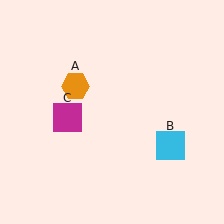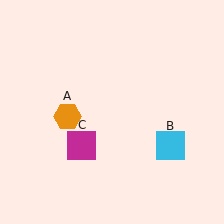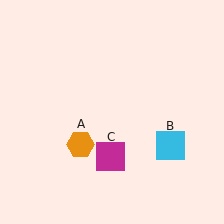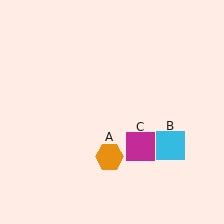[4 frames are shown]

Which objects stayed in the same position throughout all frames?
Cyan square (object B) remained stationary.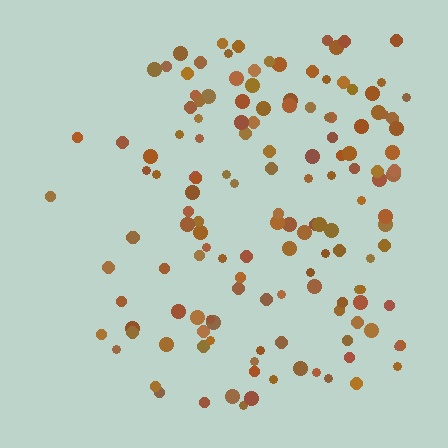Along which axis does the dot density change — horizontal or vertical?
Horizontal.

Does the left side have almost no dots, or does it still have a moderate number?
Still a moderate number, just noticeably fewer than the right.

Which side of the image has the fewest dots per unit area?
The left.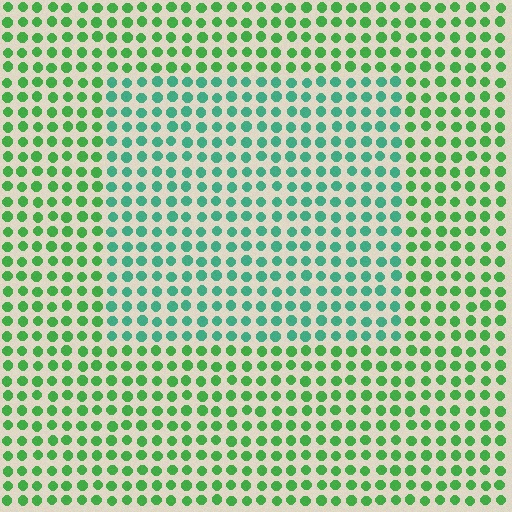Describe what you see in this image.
The image is filled with small green elements in a uniform arrangement. A rectangle-shaped region is visible where the elements are tinted to a slightly different hue, forming a subtle color boundary.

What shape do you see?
I see a rectangle.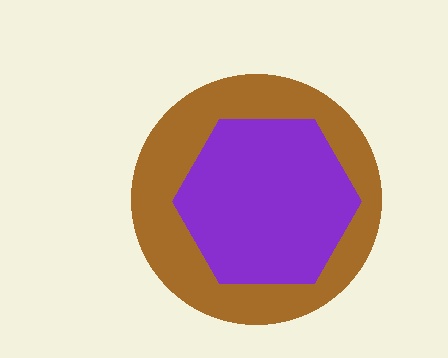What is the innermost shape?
The purple hexagon.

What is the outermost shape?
The brown circle.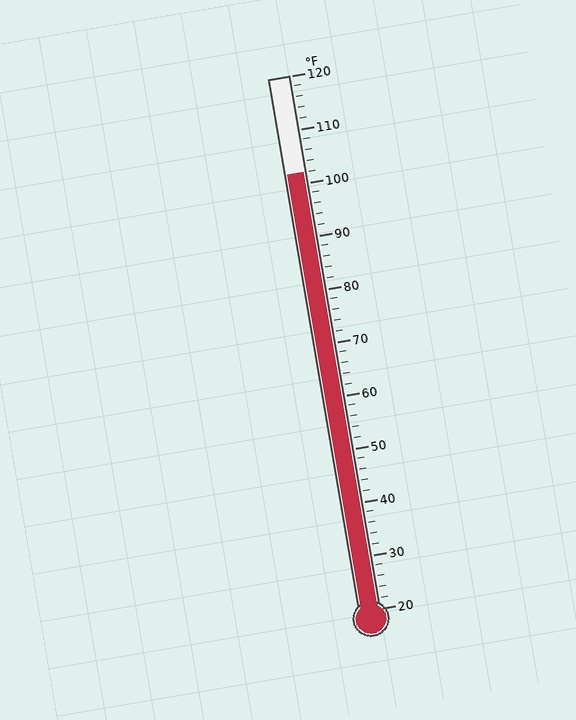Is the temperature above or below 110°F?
The temperature is below 110°F.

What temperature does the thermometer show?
The thermometer shows approximately 102°F.